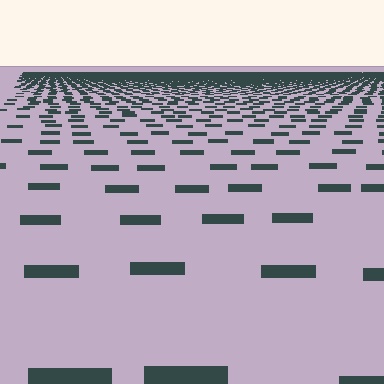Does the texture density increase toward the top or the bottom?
Density increases toward the top.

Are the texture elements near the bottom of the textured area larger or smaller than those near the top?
Larger. Near the bottom, elements are closer to the viewer and appear at a bigger on-screen size.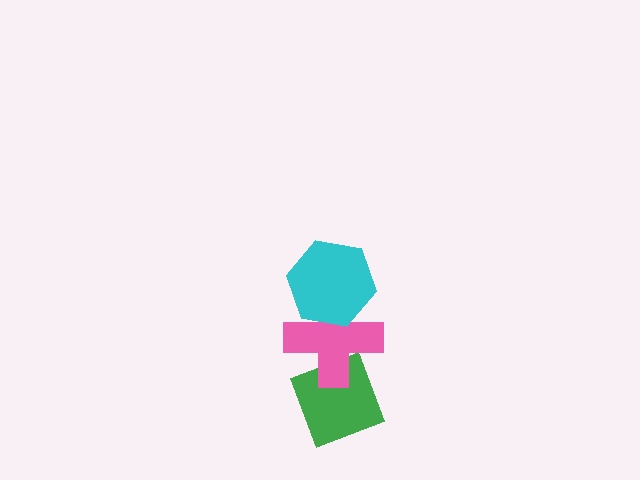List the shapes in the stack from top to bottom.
From top to bottom: the cyan hexagon, the pink cross, the green diamond.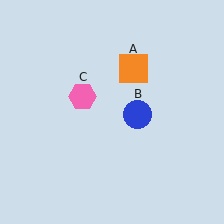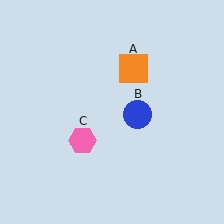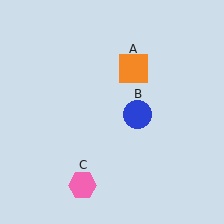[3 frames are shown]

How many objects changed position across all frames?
1 object changed position: pink hexagon (object C).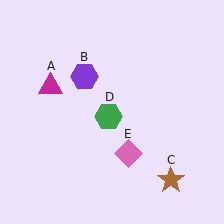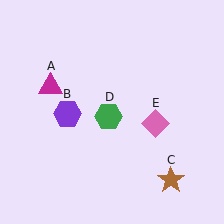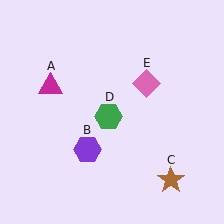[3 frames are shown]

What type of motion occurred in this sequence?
The purple hexagon (object B), pink diamond (object E) rotated counterclockwise around the center of the scene.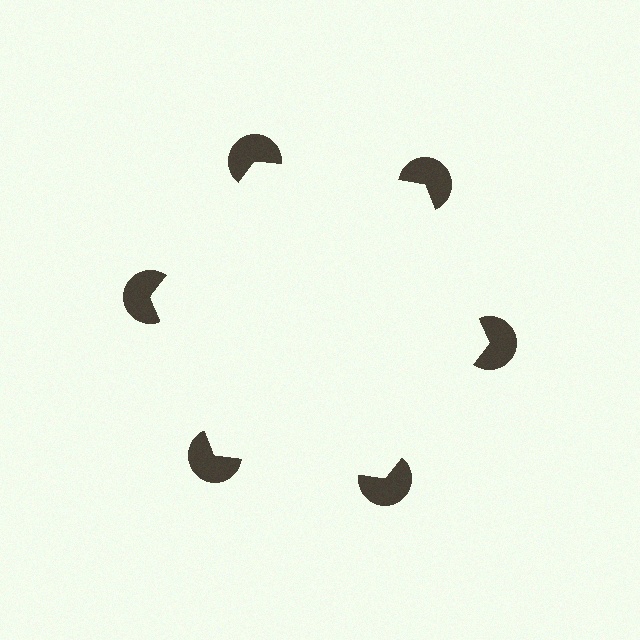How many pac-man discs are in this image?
There are 6 — one at each vertex of the illusory hexagon.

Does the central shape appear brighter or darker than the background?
It typically appears slightly brighter than the background, even though no actual brightness change is drawn.